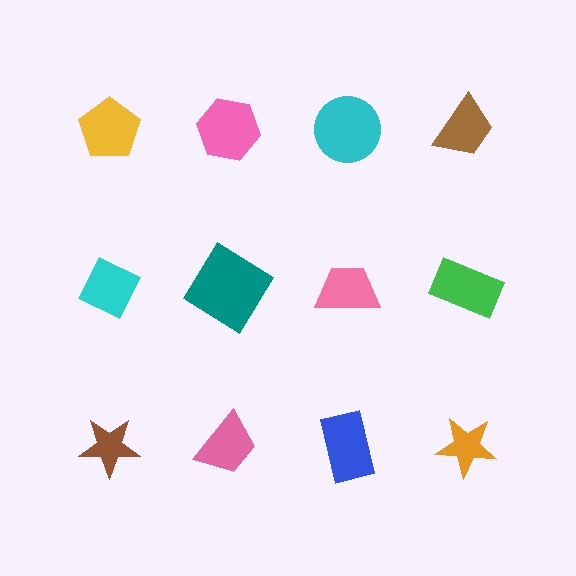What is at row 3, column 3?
A blue rectangle.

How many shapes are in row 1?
4 shapes.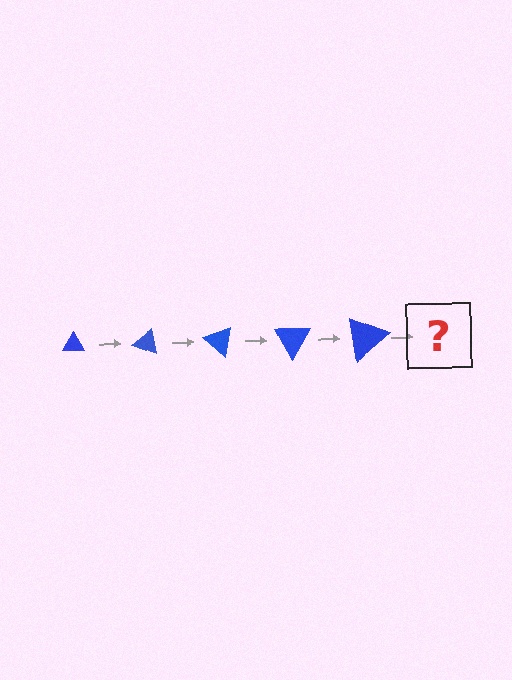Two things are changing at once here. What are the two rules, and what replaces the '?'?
The two rules are that the triangle grows larger each step and it rotates 20 degrees each step. The '?' should be a triangle, larger than the previous one and rotated 100 degrees from the start.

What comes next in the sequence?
The next element should be a triangle, larger than the previous one and rotated 100 degrees from the start.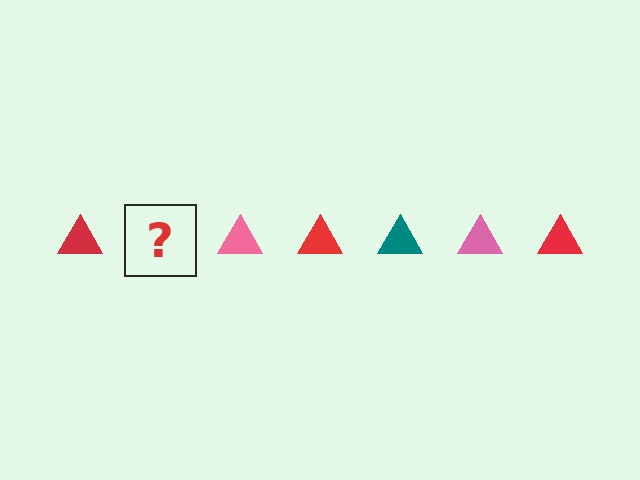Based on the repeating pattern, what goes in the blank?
The blank should be a teal triangle.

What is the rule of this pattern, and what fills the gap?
The rule is that the pattern cycles through red, teal, pink triangles. The gap should be filled with a teal triangle.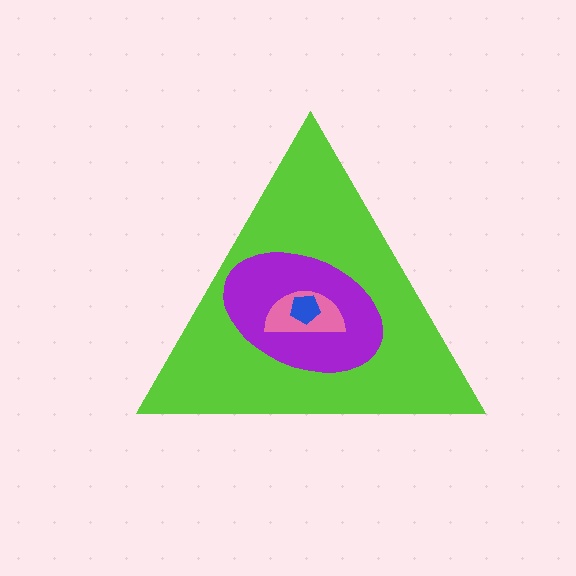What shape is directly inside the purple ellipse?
The pink semicircle.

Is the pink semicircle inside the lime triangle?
Yes.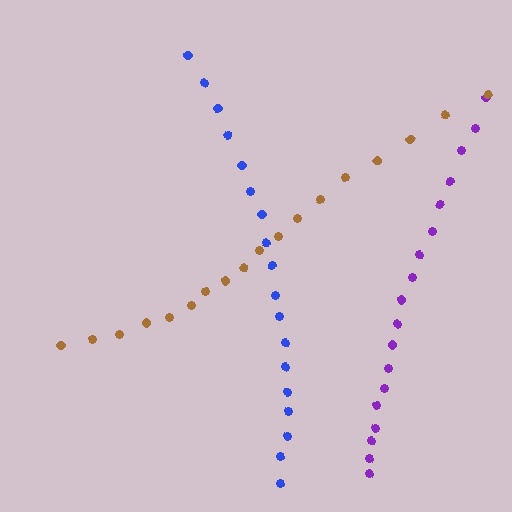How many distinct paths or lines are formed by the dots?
There are 3 distinct paths.